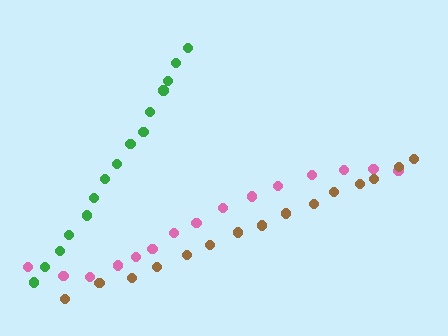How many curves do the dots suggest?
There are 3 distinct paths.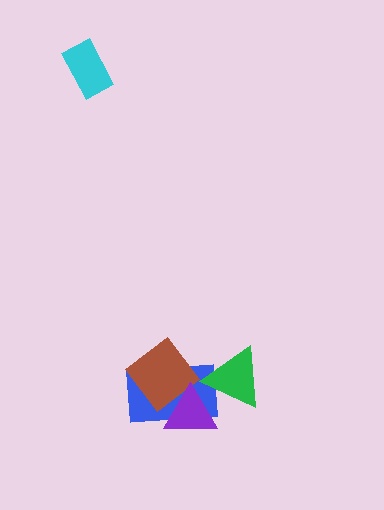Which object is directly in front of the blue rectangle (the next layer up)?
The brown diamond is directly in front of the blue rectangle.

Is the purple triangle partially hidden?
No, no other shape covers it.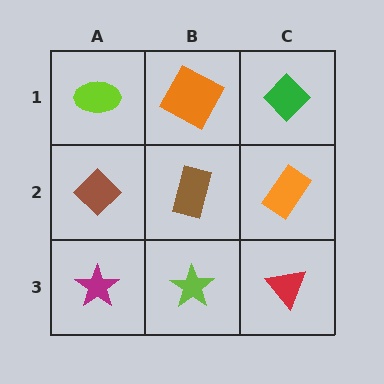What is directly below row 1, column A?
A brown diamond.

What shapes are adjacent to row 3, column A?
A brown diamond (row 2, column A), a lime star (row 3, column B).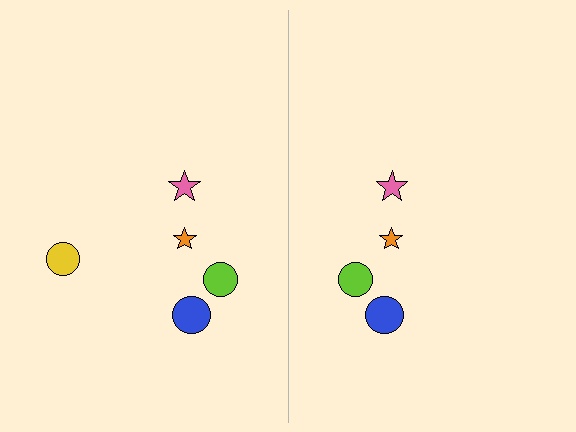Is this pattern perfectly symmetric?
No, the pattern is not perfectly symmetric. A yellow circle is missing from the right side.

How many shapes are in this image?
There are 9 shapes in this image.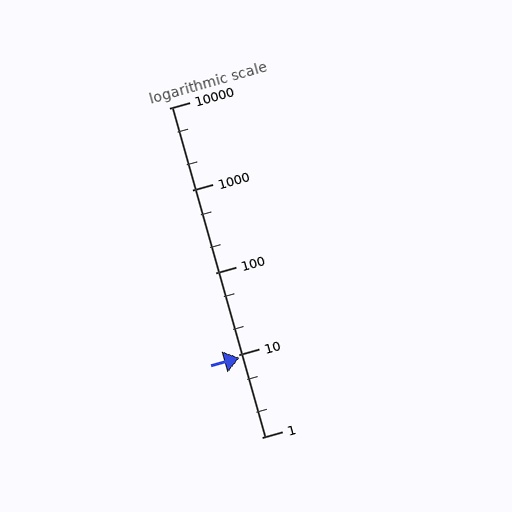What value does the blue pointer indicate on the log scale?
The pointer indicates approximately 9.2.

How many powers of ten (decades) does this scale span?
The scale spans 4 decades, from 1 to 10000.